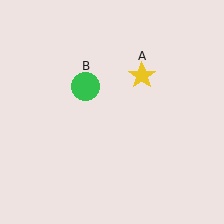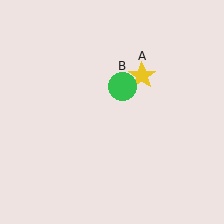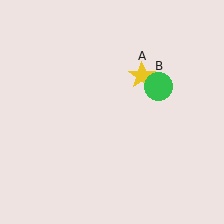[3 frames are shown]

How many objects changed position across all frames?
1 object changed position: green circle (object B).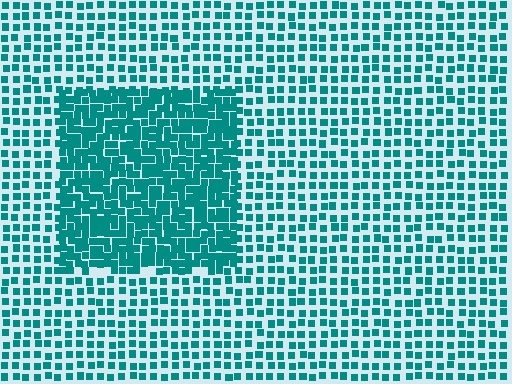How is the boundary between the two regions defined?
The boundary is defined by a change in element density (approximately 2.0x ratio). All elements are the same color, size, and shape.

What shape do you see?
I see a rectangle.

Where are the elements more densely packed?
The elements are more densely packed inside the rectangle boundary.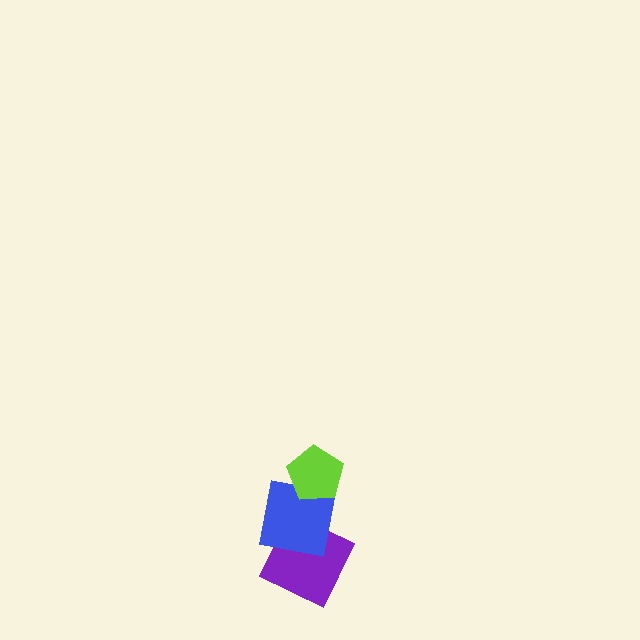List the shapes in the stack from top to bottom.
From top to bottom: the lime pentagon, the blue square, the purple square.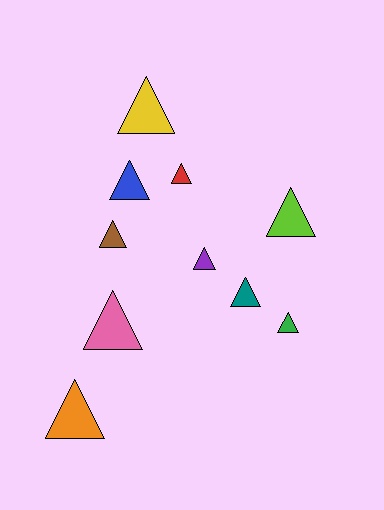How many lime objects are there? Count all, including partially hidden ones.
There is 1 lime object.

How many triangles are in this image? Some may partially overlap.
There are 10 triangles.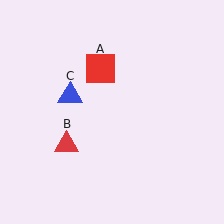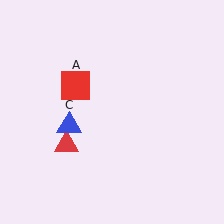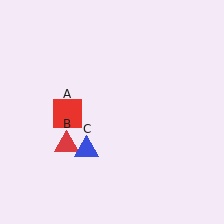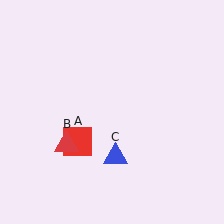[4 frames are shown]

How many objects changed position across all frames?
2 objects changed position: red square (object A), blue triangle (object C).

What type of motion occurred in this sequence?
The red square (object A), blue triangle (object C) rotated counterclockwise around the center of the scene.